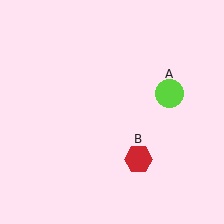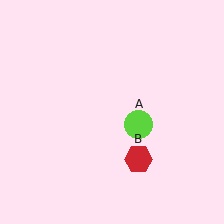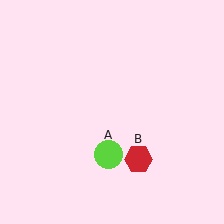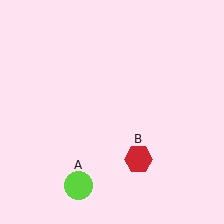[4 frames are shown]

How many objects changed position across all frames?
1 object changed position: lime circle (object A).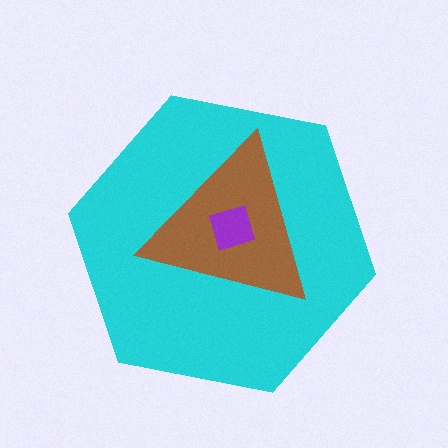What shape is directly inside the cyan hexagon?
The brown triangle.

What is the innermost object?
The purple diamond.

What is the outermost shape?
The cyan hexagon.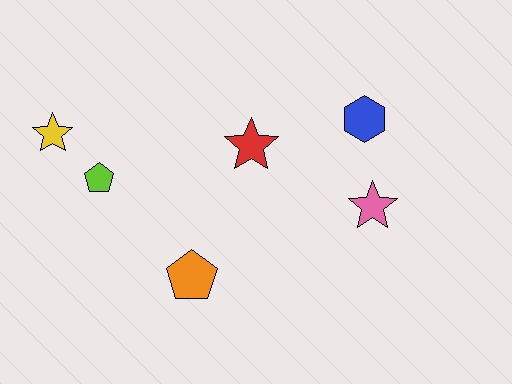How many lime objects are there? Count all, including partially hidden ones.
There is 1 lime object.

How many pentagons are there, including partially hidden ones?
There are 2 pentagons.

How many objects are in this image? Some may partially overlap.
There are 6 objects.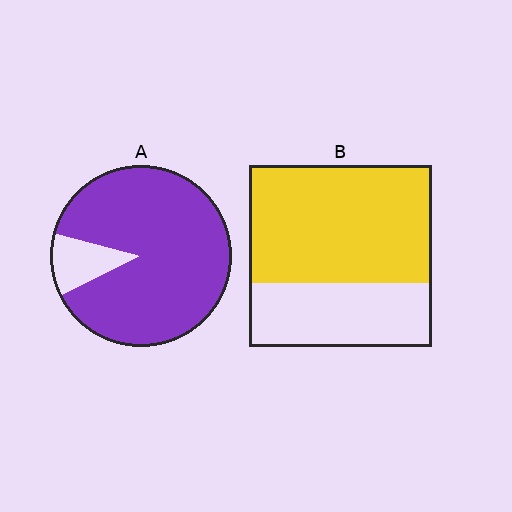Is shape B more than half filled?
Yes.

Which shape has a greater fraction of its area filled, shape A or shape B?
Shape A.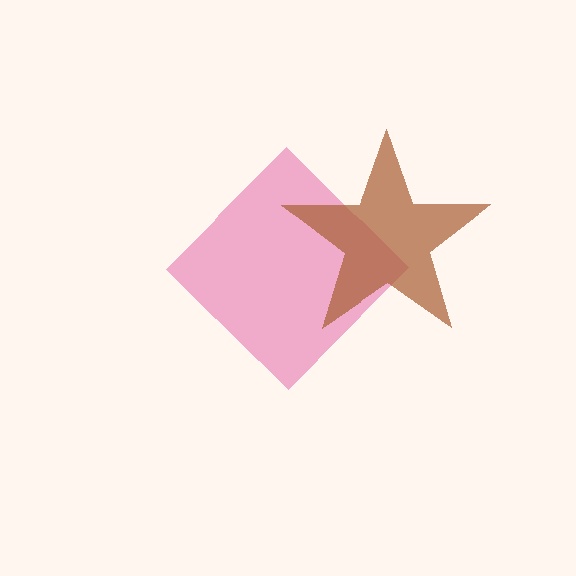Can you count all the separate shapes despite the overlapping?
Yes, there are 2 separate shapes.